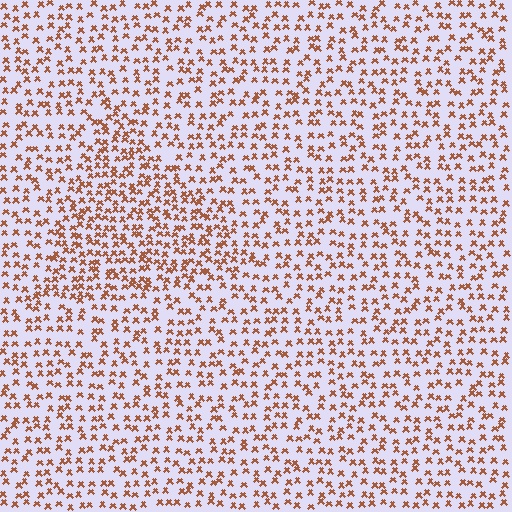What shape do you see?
I see a triangle.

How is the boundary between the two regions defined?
The boundary is defined by a change in element density (approximately 1.6x ratio). All elements are the same color, size, and shape.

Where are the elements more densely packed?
The elements are more densely packed inside the triangle boundary.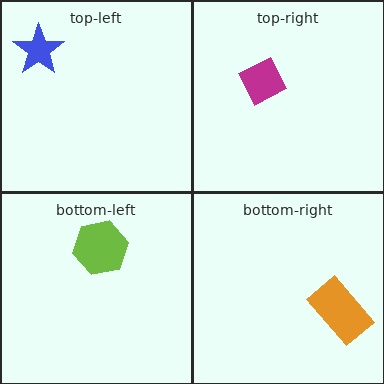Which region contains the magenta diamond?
The top-right region.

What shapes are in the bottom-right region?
The orange rectangle.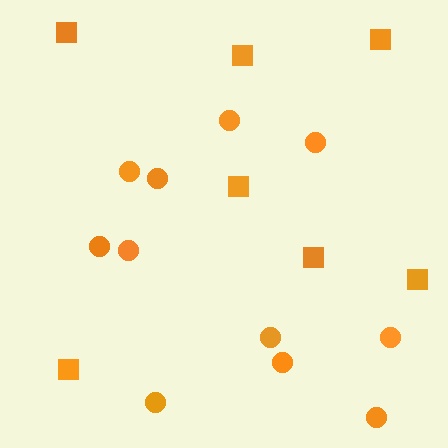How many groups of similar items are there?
There are 2 groups: one group of squares (7) and one group of circles (11).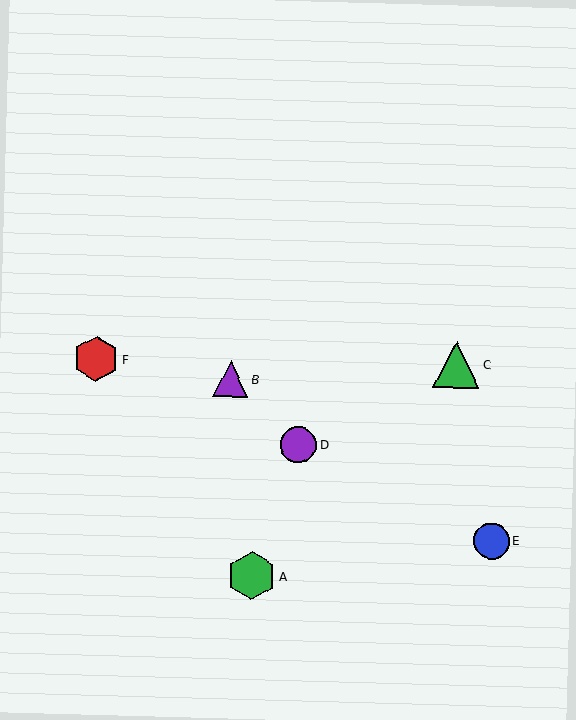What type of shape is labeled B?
Shape B is a purple triangle.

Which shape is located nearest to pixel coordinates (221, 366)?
The purple triangle (labeled B) at (231, 379) is nearest to that location.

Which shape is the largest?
The green hexagon (labeled A) is the largest.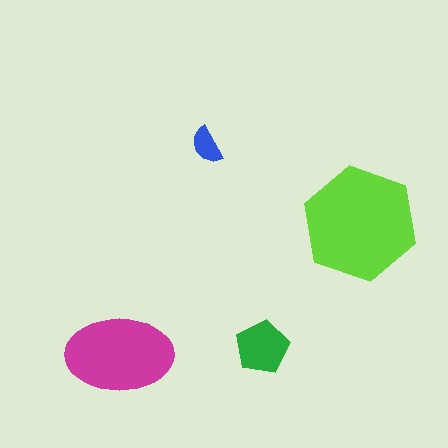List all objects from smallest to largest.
The blue semicircle, the green pentagon, the magenta ellipse, the lime hexagon.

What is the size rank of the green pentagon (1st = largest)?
3rd.